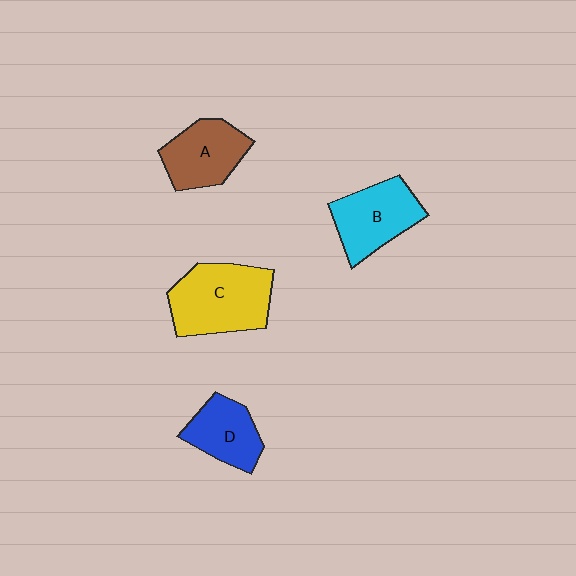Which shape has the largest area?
Shape C (yellow).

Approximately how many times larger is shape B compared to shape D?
Approximately 1.3 times.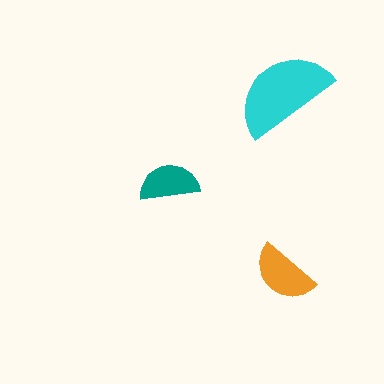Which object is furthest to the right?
The orange semicircle is rightmost.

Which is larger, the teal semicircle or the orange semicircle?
The orange one.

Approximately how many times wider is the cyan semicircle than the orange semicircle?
About 1.5 times wider.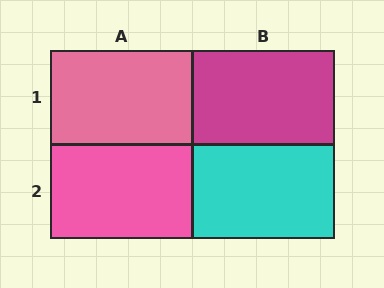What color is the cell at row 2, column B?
Cyan.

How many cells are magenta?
1 cell is magenta.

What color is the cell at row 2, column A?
Pink.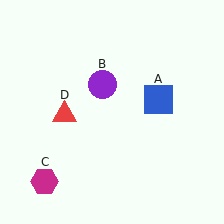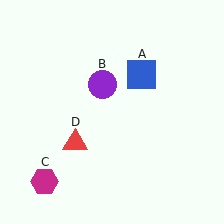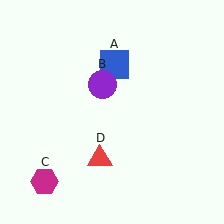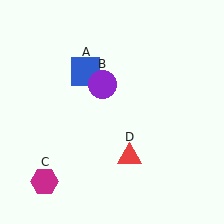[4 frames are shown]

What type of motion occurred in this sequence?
The blue square (object A), red triangle (object D) rotated counterclockwise around the center of the scene.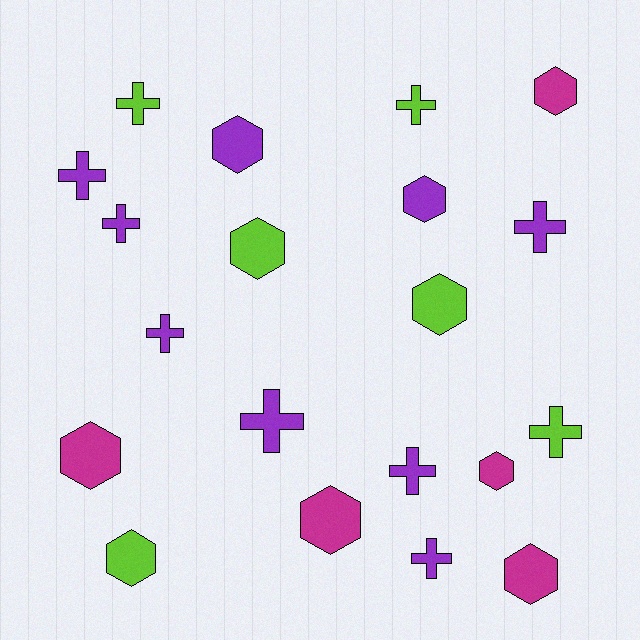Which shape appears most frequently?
Hexagon, with 10 objects.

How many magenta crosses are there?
There are no magenta crosses.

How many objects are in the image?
There are 20 objects.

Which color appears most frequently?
Purple, with 9 objects.